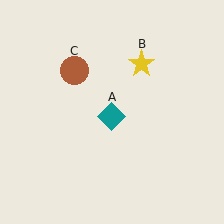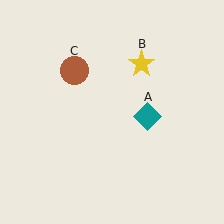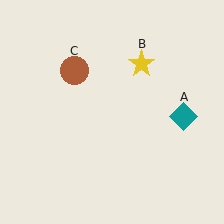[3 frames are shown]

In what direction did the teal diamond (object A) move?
The teal diamond (object A) moved right.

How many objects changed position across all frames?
1 object changed position: teal diamond (object A).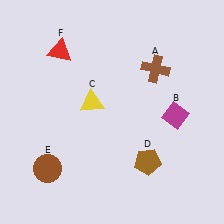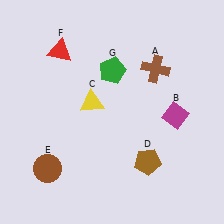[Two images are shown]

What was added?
A green pentagon (G) was added in Image 2.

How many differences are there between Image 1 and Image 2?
There is 1 difference between the two images.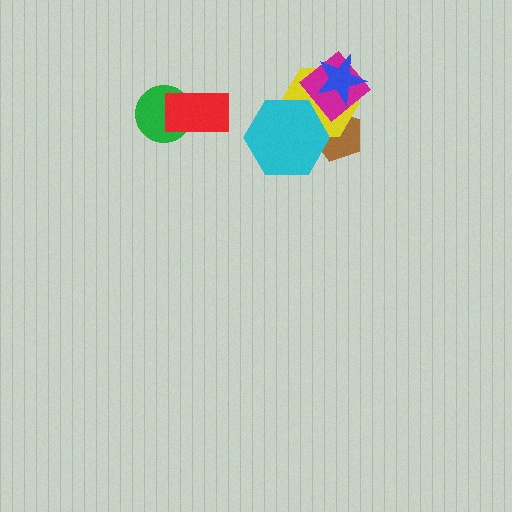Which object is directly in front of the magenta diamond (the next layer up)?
The cyan hexagon is directly in front of the magenta diamond.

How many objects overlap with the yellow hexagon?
4 objects overlap with the yellow hexagon.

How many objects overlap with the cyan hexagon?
3 objects overlap with the cyan hexagon.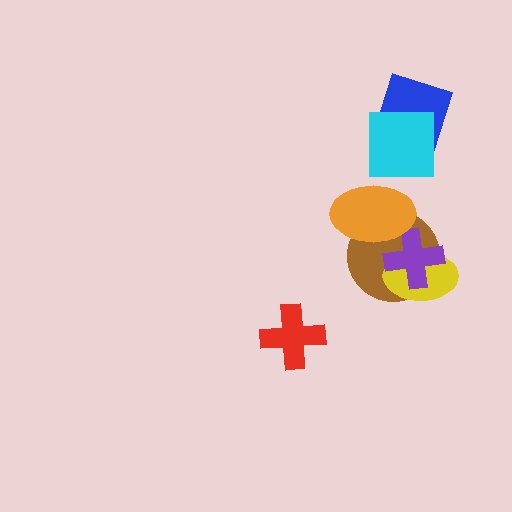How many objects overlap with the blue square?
1 object overlaps with the blue square.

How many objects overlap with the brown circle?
3 objects overlap with the brown circle.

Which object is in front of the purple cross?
The orange ellipse is in front of the purple cross.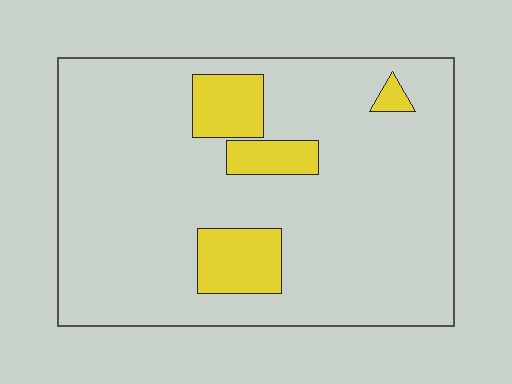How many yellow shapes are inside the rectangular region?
4.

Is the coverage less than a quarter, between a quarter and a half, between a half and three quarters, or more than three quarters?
Less than a quarter.